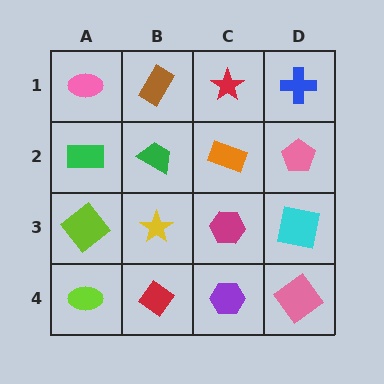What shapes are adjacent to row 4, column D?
A cyan square (row 3, column D), a purple hexagon (row 4, column C).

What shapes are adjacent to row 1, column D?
A pink pentagon (row 2, column D), a red star (row 1, column C).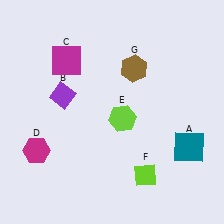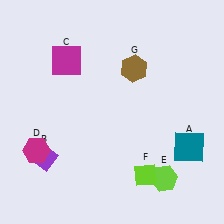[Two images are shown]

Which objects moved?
The objects that moved are: the purple diamond (B), the lime hexagon (E).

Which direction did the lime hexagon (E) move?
The lime hexagon (E) moved down.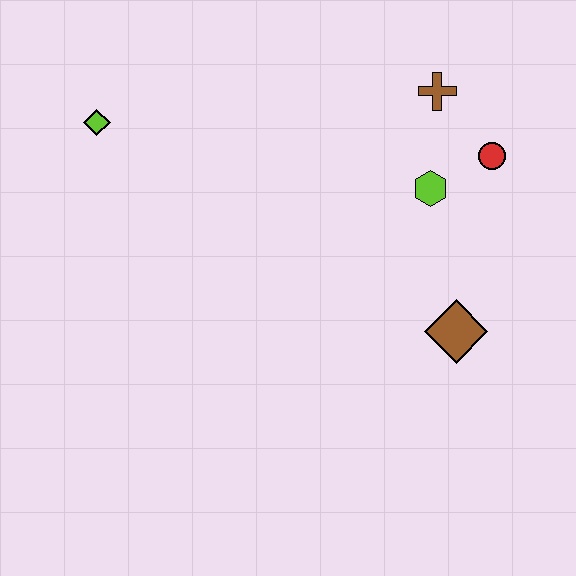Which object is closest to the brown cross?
The red circle is closest to the brown cross.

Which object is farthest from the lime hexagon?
The lime diamond is farthest from the lime hexagon.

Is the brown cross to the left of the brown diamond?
Yes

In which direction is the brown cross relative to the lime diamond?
The brown cross is to the right of the lime diamond.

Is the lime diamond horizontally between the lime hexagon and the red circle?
No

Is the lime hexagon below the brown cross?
Yes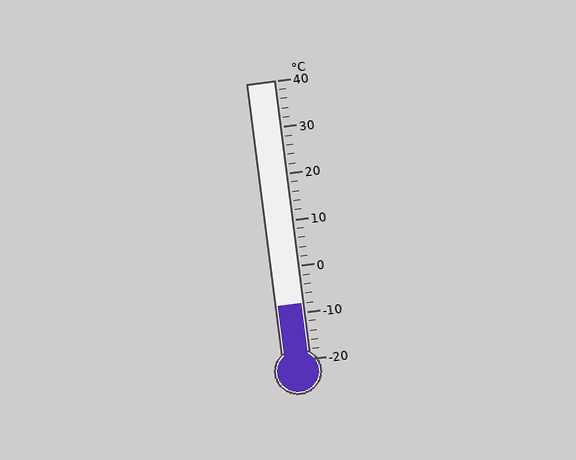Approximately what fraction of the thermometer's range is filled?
The thermometer is filled to approximately 20% of its range.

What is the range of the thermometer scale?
The thermometer scale ranges from -20°C to 40°C.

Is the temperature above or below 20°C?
The temperature is below 20°C.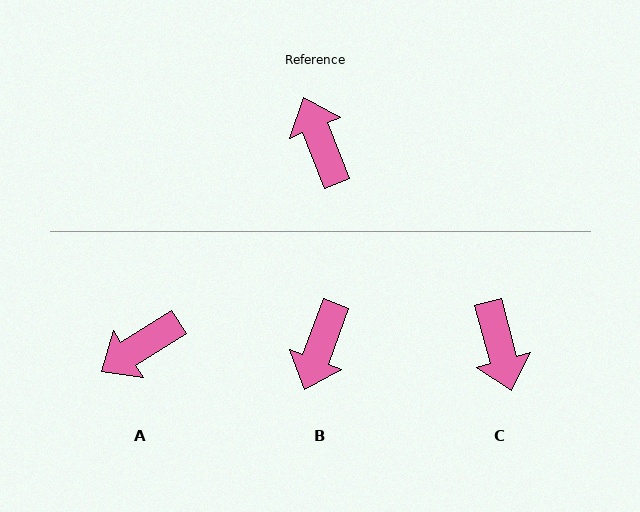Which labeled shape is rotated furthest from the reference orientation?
C, about 173 degrees away.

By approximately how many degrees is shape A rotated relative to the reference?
Approximately 101 degrees counter-clockwise.